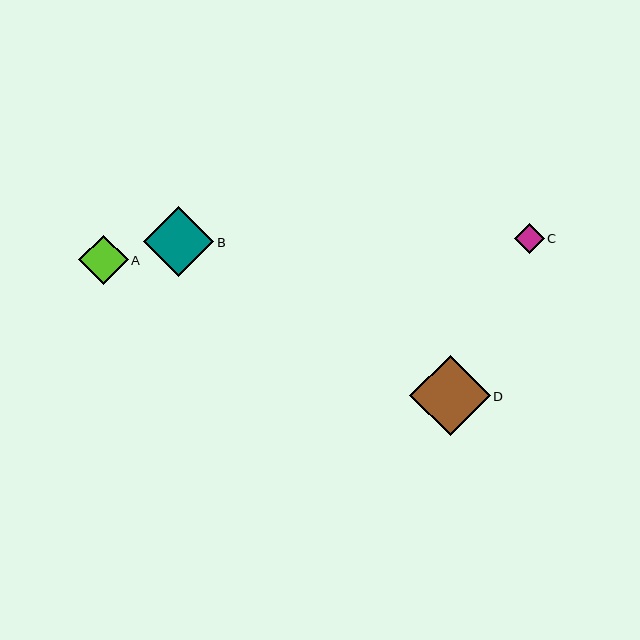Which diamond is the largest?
Diamond D is the largest with a size of approximately 81 pixels.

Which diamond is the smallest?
Diamond C is the smallest with a size of approximately 30 pixels.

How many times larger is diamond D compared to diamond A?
Diamond D is approximately 1.6 times the size of diamond A.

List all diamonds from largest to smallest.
From largest to smallest: D, B, A, C.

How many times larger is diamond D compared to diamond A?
Diamond D is approximately 1.6 times the size of diamond A.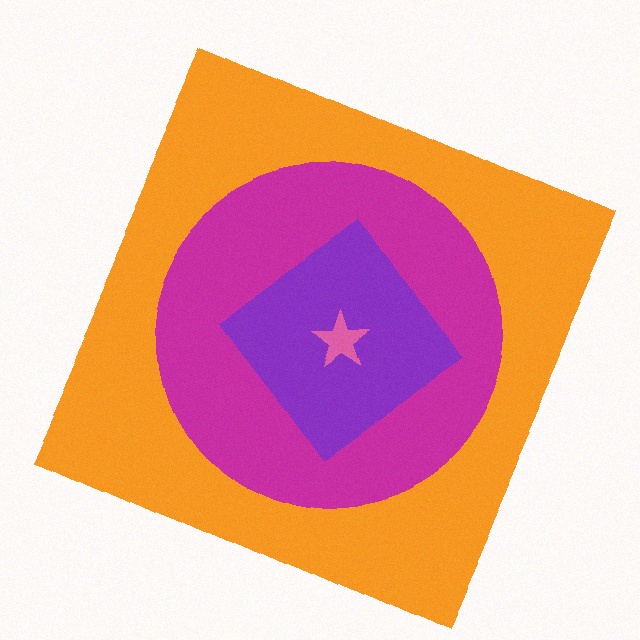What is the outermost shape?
The orange square.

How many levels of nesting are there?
4.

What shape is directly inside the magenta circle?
The purple diamond.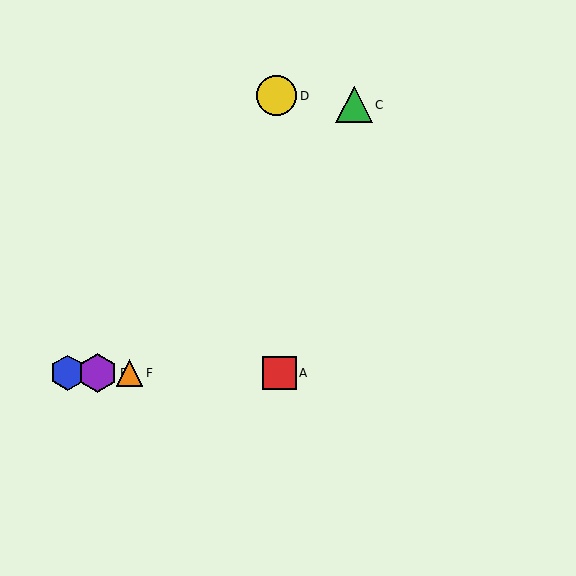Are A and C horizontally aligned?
No, A is at y≈373 and C is at y≈105.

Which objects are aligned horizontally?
Objects A, B, E, F are aligned horizontally.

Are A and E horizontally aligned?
Yes, both are at y≈373.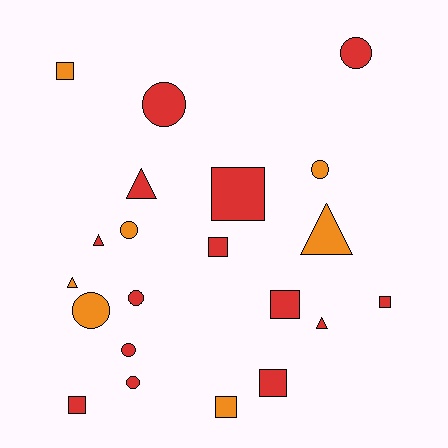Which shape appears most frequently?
Circle, with 8 objects.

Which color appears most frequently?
Red, with 14 objects.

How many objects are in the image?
There are 21 objects.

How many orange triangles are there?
There are 2 orange triangles.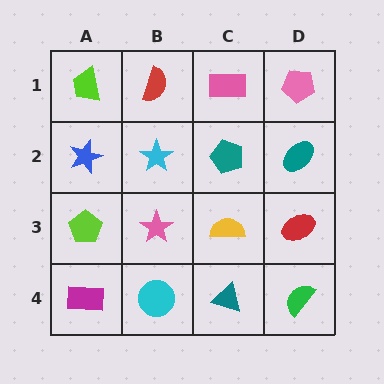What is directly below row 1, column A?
A blue star.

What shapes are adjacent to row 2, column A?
A lime trapezoid (row 1, column A), a lime pentagon (row 3, column A), a cyan star (row 2, column B).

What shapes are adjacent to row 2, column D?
A pink pentagon (row 1, column D), a red ellipse (row 3, column D), a teal pentagon (row 2, column C).